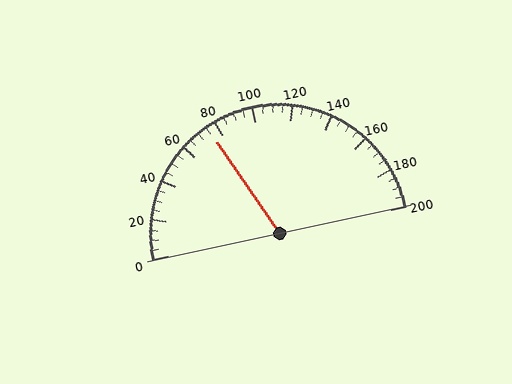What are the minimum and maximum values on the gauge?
The gauge ranges from 0 to 200.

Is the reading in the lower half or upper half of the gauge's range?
The reading is in the lower half of the range (0 to 200).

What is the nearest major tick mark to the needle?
The nearest major tick mark is 80.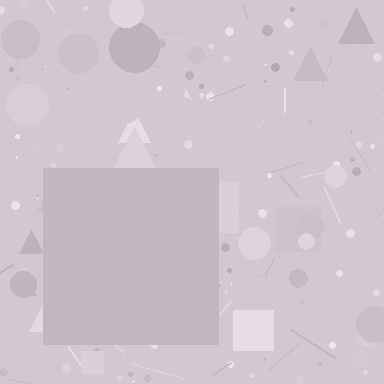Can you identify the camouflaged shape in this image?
The camouflaged shape is a square.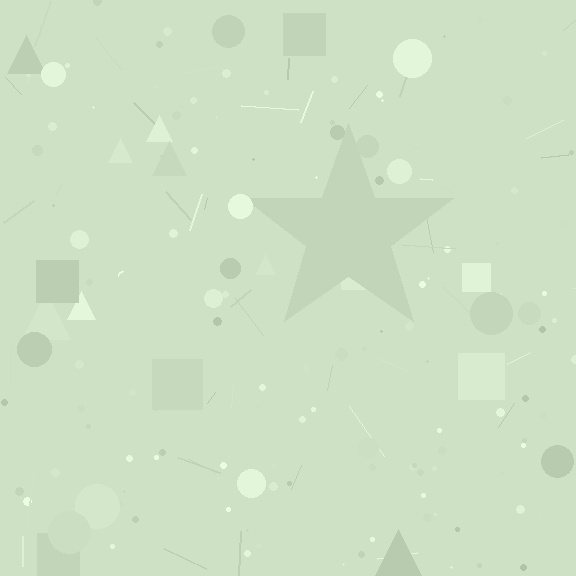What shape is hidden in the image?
A star is hidden in the image.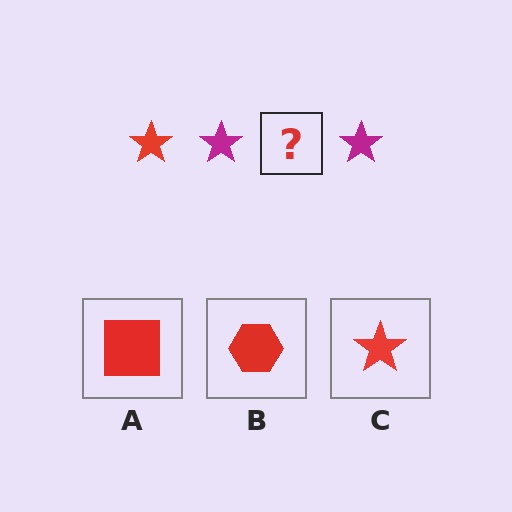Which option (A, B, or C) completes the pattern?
C.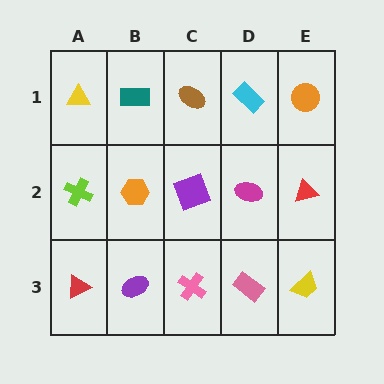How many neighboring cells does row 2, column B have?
4.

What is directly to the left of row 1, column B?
A yellow triangle.